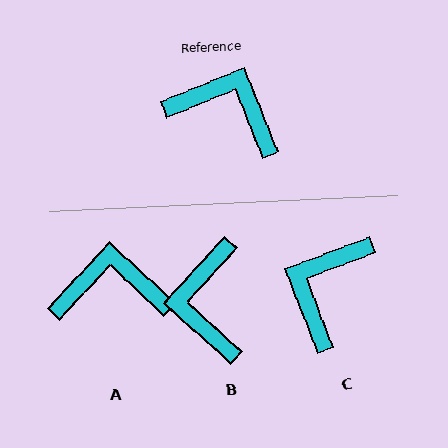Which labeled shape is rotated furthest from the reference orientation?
B, about 116 degrees away.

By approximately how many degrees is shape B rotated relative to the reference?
Approximately 116 degrees counter-clockwise.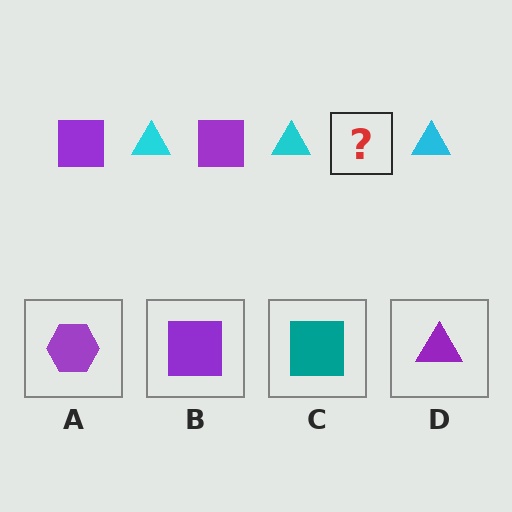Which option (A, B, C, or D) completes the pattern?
B.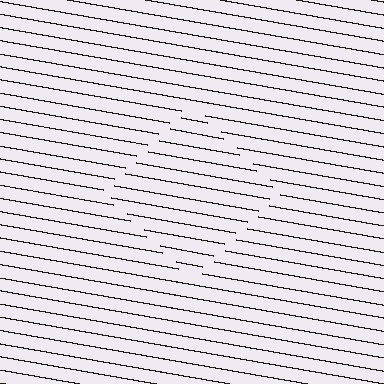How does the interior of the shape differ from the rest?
The interior of the shape contains the same grating, shifted by half a period — the contour is defined by the phase discontinuity where line-ends from the inner and outer gratings abut.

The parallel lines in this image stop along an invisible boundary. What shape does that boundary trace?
An illusory square. The interior of the shape contains the same grating, shifted by half a period — the contour is defined by the phase discontinuity where line-ends from the inner and outer gratings abut.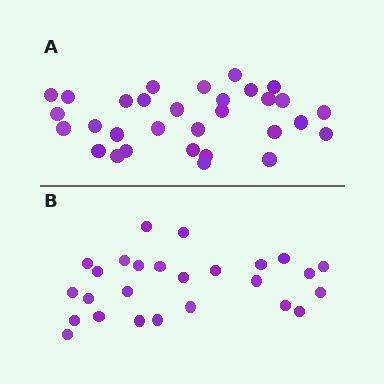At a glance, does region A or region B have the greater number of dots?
Region A (the top region) has more dots.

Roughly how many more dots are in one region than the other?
Region A has about 5 more dots than region B.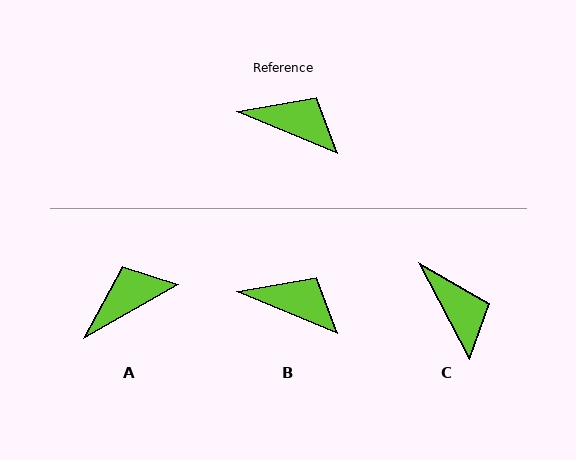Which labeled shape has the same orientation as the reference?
B.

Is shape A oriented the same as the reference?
No, it is off by about 52 degrees.